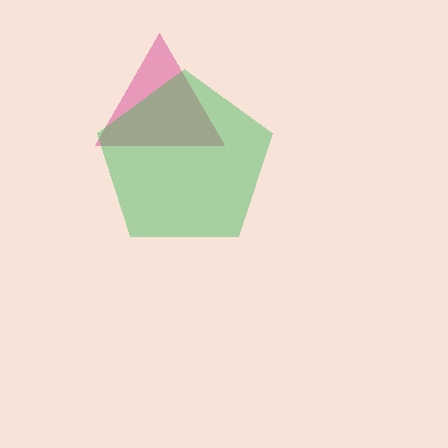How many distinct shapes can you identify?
There are 2 distinct shapes: a magenta triangle, a green pentagon.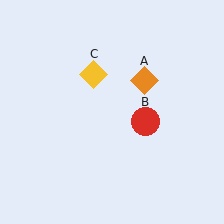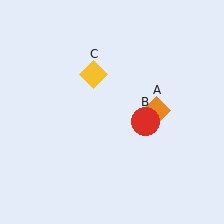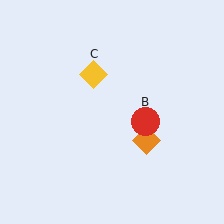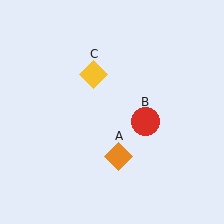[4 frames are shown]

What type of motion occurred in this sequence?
The orange diamond (object A) rotated clockwise around the center of the scene.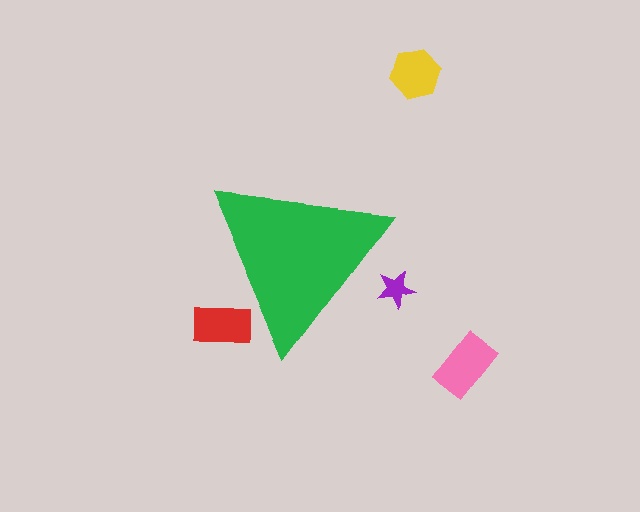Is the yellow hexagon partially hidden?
No, the yellow hexagon is fully visible.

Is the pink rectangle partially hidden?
No, the pink rectangle is fully visible.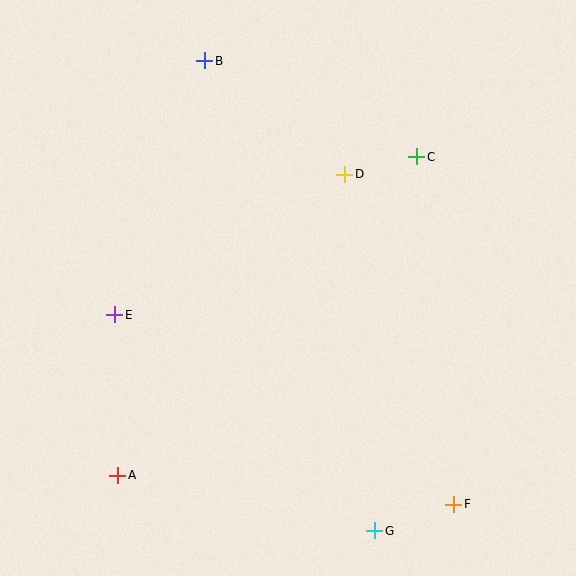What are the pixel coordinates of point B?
Point B is at (205, 61).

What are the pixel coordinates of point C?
Point C is at (417, 157).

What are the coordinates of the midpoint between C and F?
The midpoint between C and F is at (435, 331).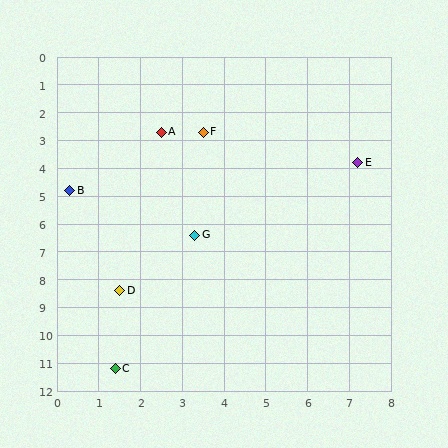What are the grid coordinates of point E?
Point E is at approximately (7.2, 3.8).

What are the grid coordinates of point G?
Point G is at approximately (3.3, 6.4).